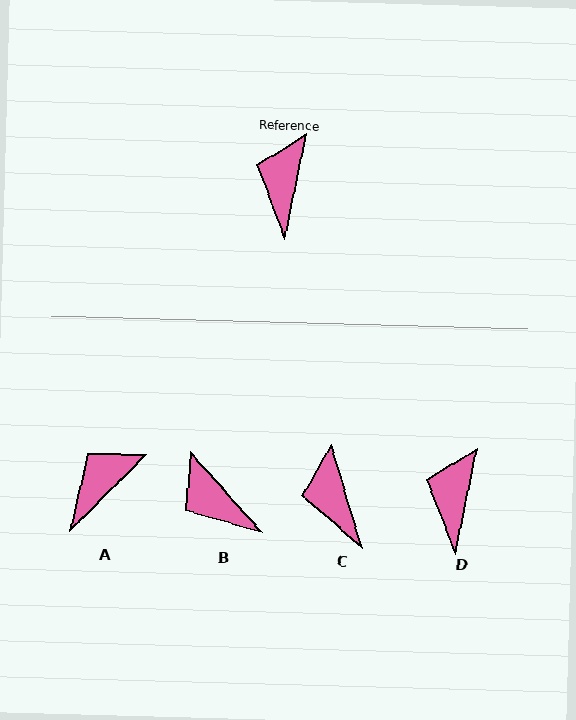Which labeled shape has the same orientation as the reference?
D.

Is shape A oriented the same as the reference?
No, it is off by about 33 degrees.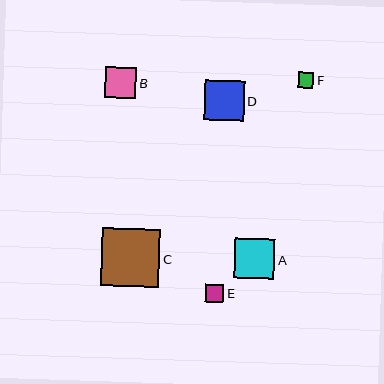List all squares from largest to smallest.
From largest to smallest: C, D, A, B, E, F.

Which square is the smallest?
Square F is the smallest with a size of approximately 15 pixels.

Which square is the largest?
Square C is the largest with a size of approximately 58 pixels.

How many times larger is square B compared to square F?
Square B is approximately 2.0 times the size of square F.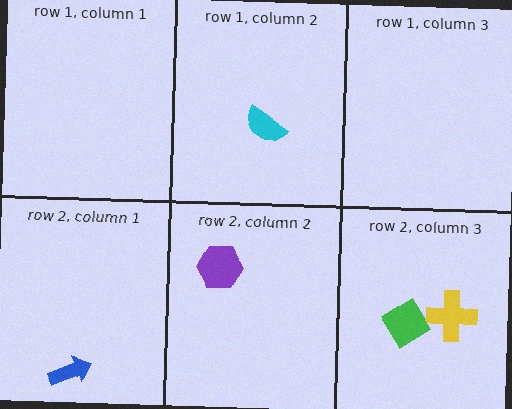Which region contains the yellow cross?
The row 2, column 3 region.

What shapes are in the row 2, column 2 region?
The purple hexagon.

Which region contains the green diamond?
The row 2, column 3 region.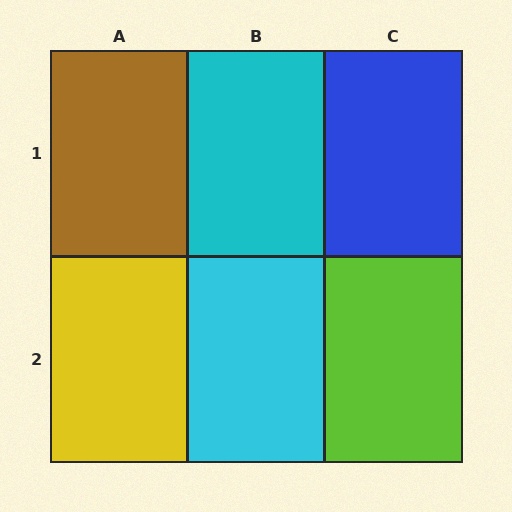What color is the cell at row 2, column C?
Lime.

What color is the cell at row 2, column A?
Yellow.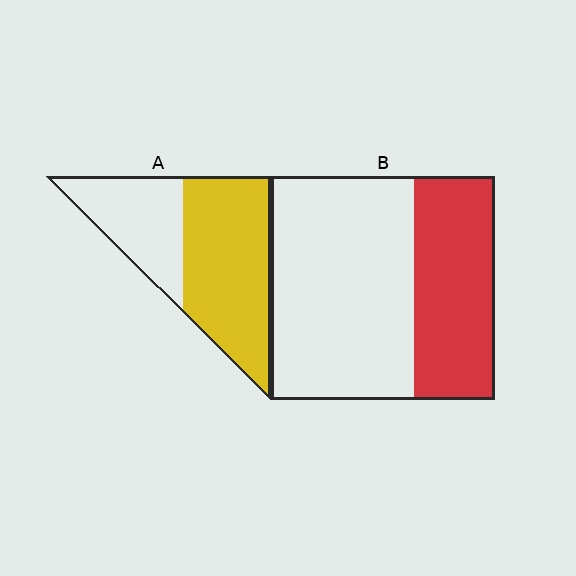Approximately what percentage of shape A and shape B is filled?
A is approximately 65% and B is approximately 35%.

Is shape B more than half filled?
No.